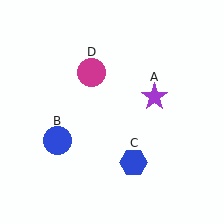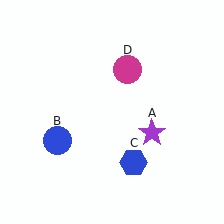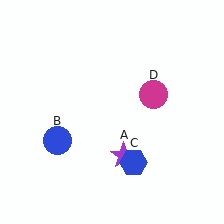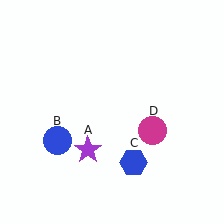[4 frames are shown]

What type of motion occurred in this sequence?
The purple star (object A), magenta circle (object D) rotated clockwise around the center of the scene.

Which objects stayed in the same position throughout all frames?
Blue circle (object B) and blue hexagon (object C) remained stationary.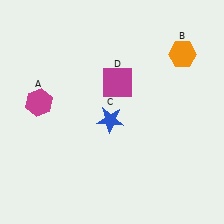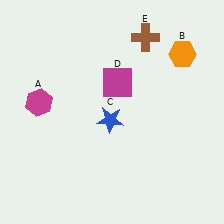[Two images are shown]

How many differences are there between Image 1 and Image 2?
There is 1 difference between the two images.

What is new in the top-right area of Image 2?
A brown cross (E) was added in the top-right area of Image 2.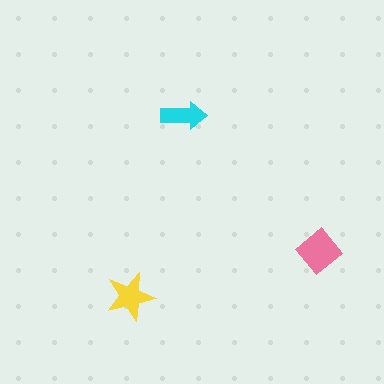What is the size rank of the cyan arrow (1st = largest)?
3rd.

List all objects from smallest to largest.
The cyan arrow, the yellow star, the pink diamond.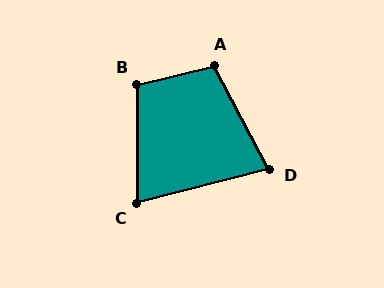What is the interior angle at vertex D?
Approximately 76 degrees (acute).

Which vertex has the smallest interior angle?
C, at approximately 75 degrees.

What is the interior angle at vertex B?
Approximately 104 degrees (obtuse).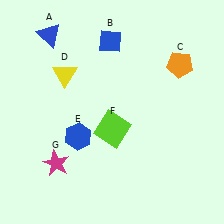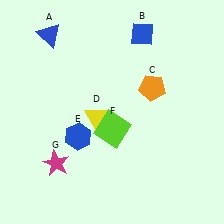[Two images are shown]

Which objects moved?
The objects that moved are: the blue diamond (B), the orange pentagon (C), the yellow triangle (D).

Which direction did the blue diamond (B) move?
The blue diamond (B) moved right.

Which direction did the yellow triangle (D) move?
The yellow triangle (D) moved down.